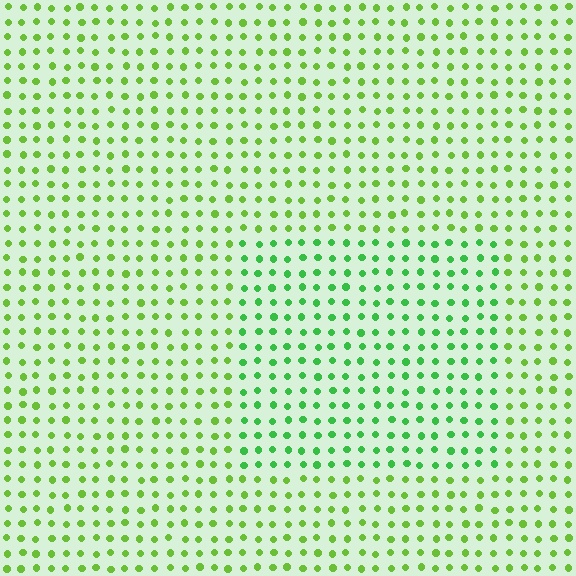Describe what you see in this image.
The image is filled with small lime elements in a uniform arrangement. A rectangle-shaped region is visible where the elements are tinted to a slightly different hue, forming a subtle color boundary.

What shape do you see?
I see a rectangle.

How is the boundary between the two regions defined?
The boundary is defined purely by a slight shift in hue (about 29 degrees). Spacing, size, and orientation are identical on both sides.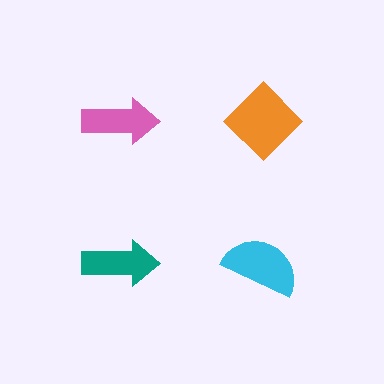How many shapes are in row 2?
2 shapes.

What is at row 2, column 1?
A teal arrow.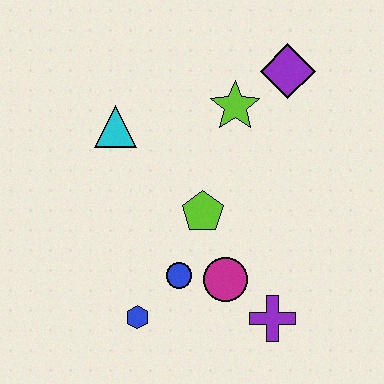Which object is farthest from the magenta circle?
The purple diamond is farthest from the magenta circle.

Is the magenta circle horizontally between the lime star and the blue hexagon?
Yes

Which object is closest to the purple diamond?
The lime star is closest to the purple diamond.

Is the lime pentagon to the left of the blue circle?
No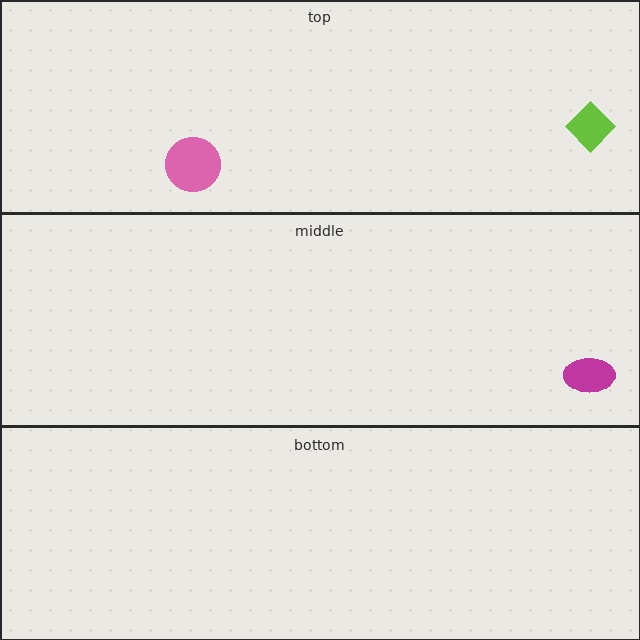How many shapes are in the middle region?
1.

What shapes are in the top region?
The pink circle, the lime diamond.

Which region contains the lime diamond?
The top region.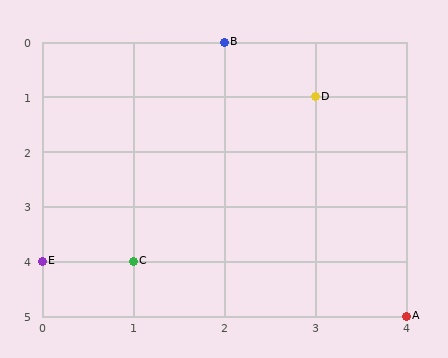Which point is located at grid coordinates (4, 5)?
Point A is at (4, 5).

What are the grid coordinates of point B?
Point B is at grid coordinates (2, 0).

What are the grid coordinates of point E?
Point E is at grid coordinates (0, 4).